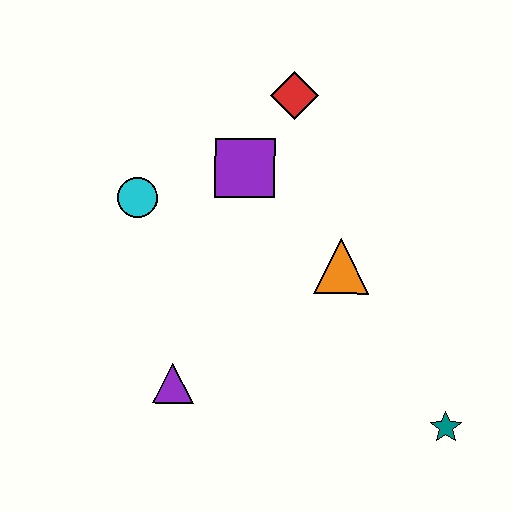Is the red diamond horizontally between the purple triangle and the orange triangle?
Yes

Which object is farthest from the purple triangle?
The red diamond is farthest from the purple triangle.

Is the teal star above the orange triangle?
No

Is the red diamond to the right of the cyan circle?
Yes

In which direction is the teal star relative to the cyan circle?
The teal star is to the right of the cyan circle.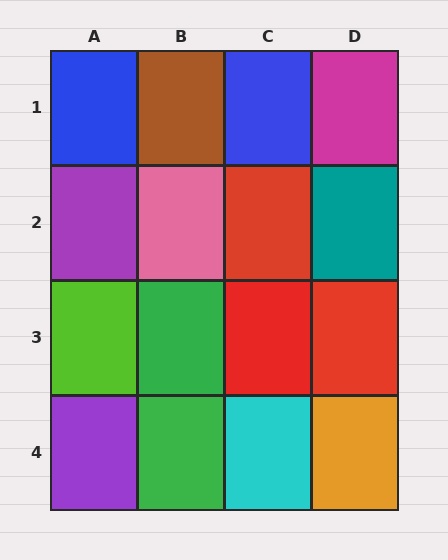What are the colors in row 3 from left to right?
Lime, green, red, red.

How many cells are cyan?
1 cell is cyan.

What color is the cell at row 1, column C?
Blue.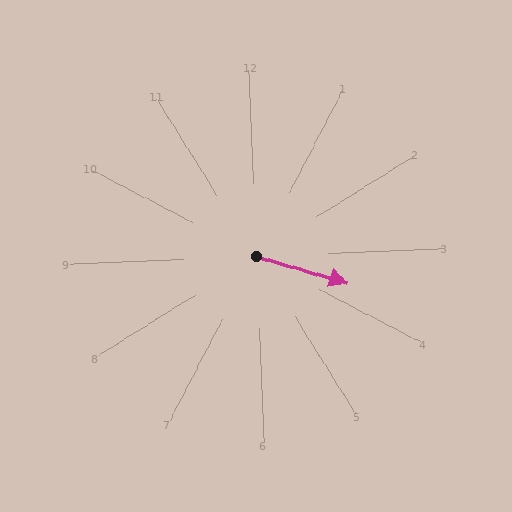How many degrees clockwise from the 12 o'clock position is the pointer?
Approximately 109 degrees.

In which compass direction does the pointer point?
East.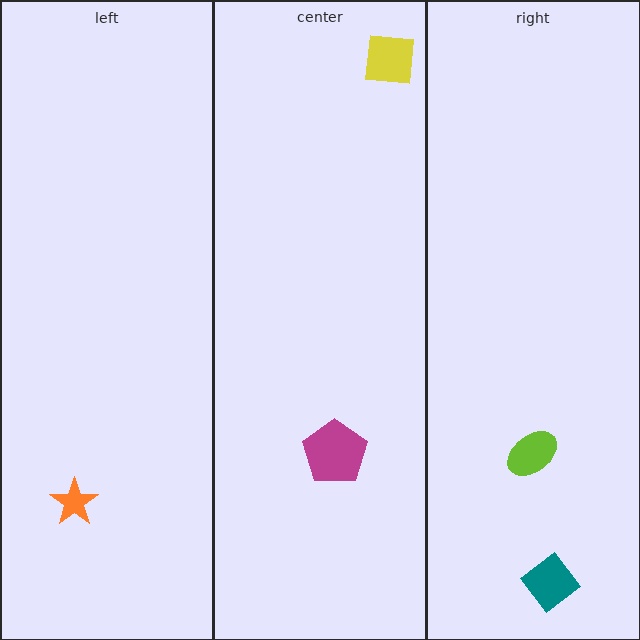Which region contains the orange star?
The left region.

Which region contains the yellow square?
The center region.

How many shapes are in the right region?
2.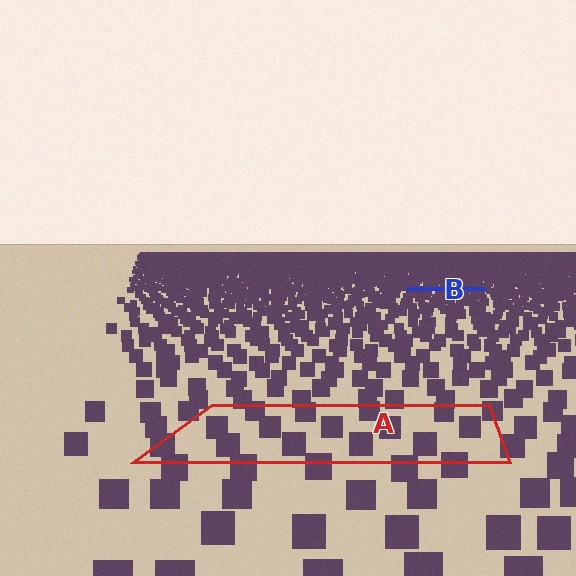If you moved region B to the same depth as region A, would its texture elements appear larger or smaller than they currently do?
They would appear larger. At a closer depth, the same texture elements are projected at a bigger on-screen size.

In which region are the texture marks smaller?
The texture marks are smaller in region B, because it is farther away.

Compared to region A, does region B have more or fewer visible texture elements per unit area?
Region B has more texture elements per unit area — they are packed more densely because it is farther away.